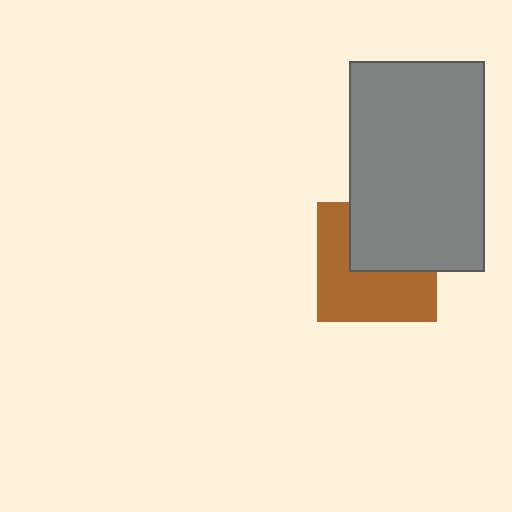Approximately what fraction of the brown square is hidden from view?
Roughly 43% of the brown square is hidden behind the gray rectangle.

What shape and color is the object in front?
The object in front is a gray rectangle.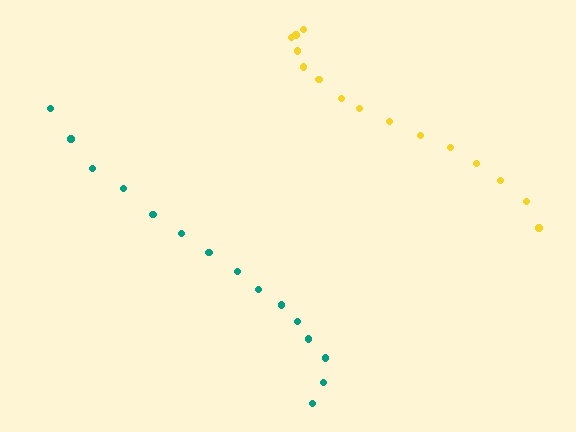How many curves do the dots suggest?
There are 2 distinct paths.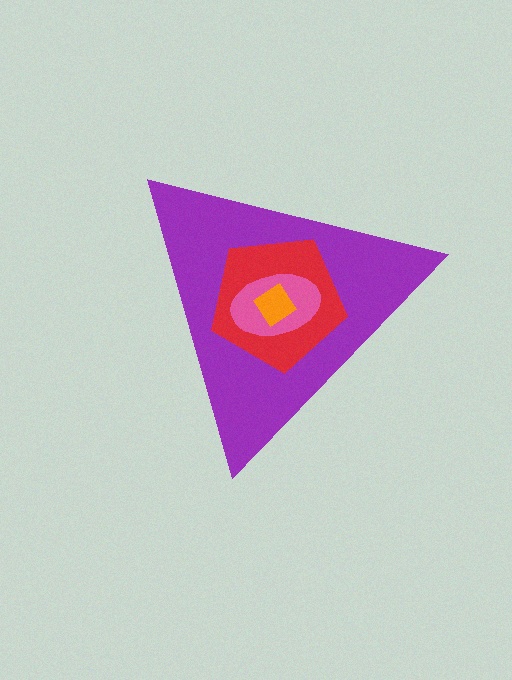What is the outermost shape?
The purple triangle.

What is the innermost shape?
The orange diamond.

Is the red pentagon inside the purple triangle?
Yes.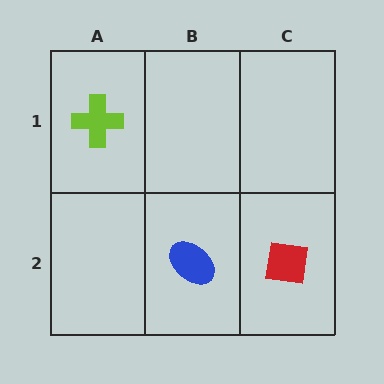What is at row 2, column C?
A red square.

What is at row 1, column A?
A lime cross.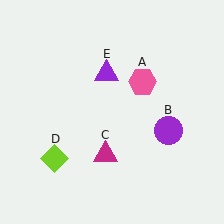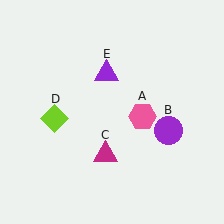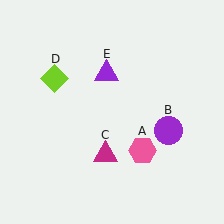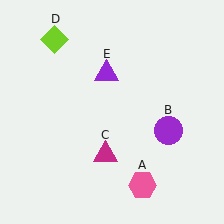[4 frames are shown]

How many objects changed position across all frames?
2 objects changed position: pink hexagon (object A), lime diamond (object D).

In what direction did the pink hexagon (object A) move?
The pink hexagon (object A) moved down.